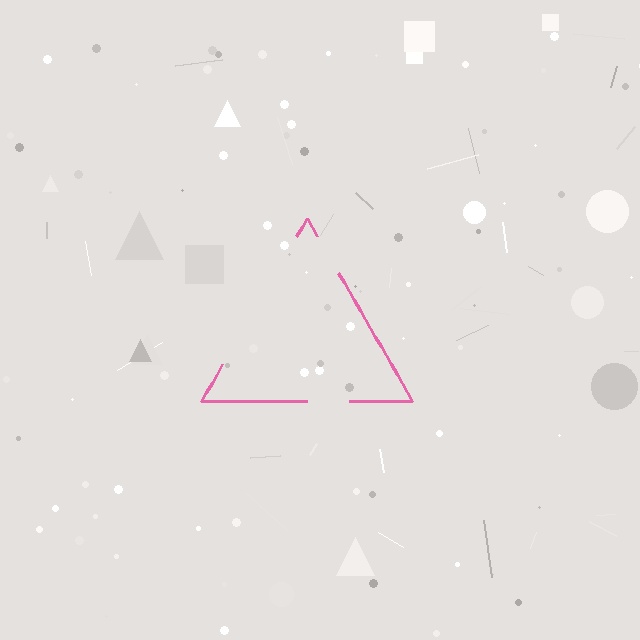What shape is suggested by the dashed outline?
The dashed outline suggests a triangle.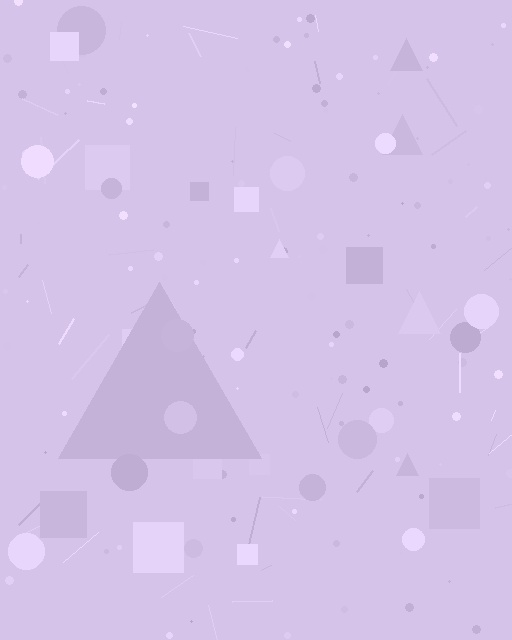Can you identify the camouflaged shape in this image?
The camouflaged shape is a triangle.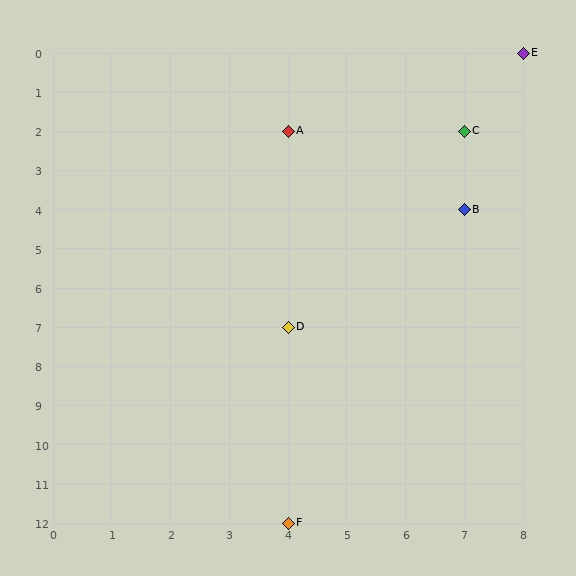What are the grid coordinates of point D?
Point D is at grid coordinates (4, 7).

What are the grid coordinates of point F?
Point F is at grid coordinates (4, 12).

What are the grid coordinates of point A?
Point A is at grid coordinates (4, 2).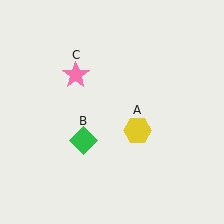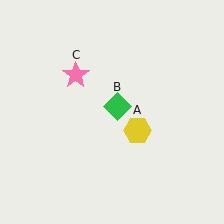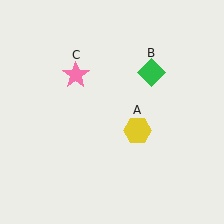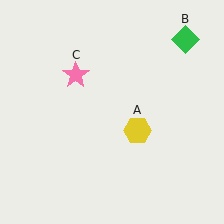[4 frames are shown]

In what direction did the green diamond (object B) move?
The green diamond (object B) moved up and to the right.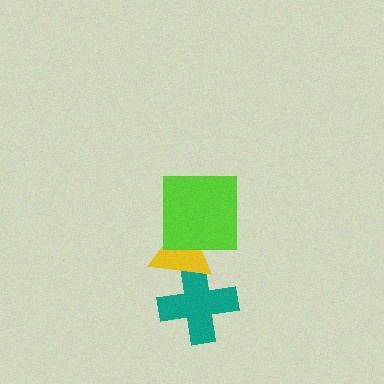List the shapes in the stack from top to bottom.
From top to bottom: the lime square, the yellow triangle, the teal cross.